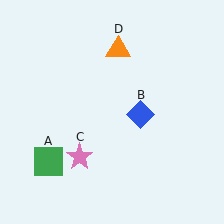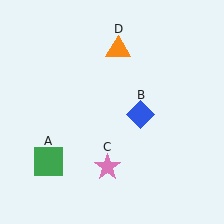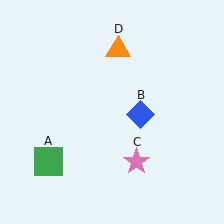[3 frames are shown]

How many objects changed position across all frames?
1 object changed position: pink star (object C).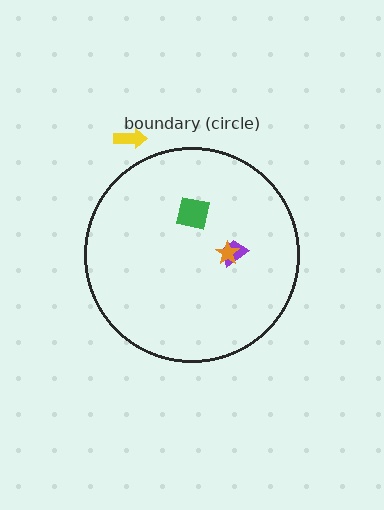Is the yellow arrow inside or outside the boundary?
Outside.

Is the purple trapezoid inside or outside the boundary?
Inside.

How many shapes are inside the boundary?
3 inside, 1 outside.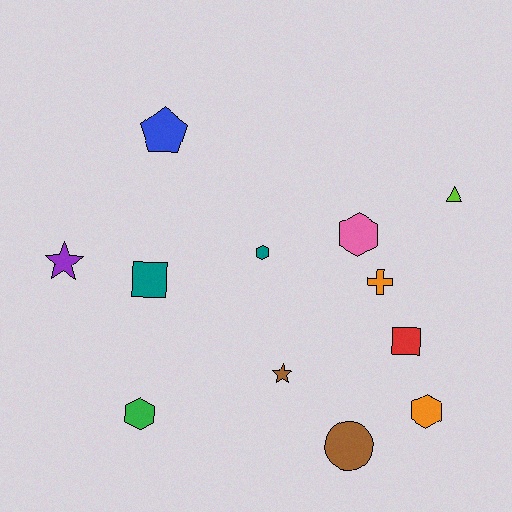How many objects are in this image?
There are 12 objects.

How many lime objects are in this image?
There is 1 lime object.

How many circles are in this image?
There is 1 circle.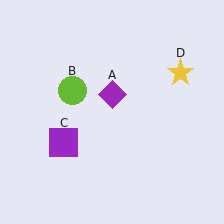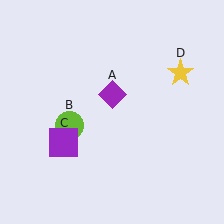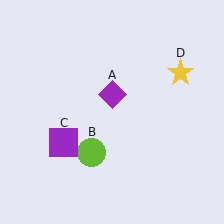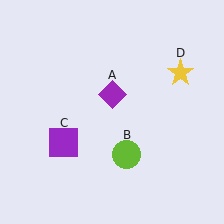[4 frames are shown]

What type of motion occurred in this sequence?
The lime circle (object B) rotated counterclockwise around the center of the scene.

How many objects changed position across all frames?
1 object changed position: lime circle (object B).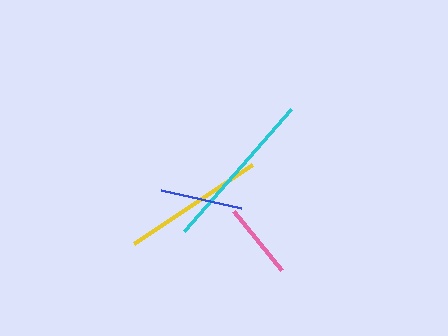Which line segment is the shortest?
The pink line is the shortest at approximately 76 pixels.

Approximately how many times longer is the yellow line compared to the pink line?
The yellow line is approximately 1.9 times the length of the pink line.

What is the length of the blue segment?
The blue segment is approximately 82 pixels long.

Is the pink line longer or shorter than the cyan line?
The cyan line is longer than the pink line.